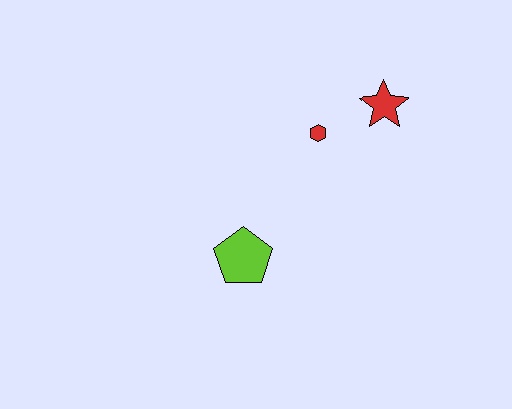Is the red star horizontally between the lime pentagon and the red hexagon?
No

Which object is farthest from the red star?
The lime pentagon is farthest from the red star.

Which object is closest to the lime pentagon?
The red hexagon is closest to the lime pentagon.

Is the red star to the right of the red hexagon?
Yes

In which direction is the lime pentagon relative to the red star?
The lime pentagon is below the red star.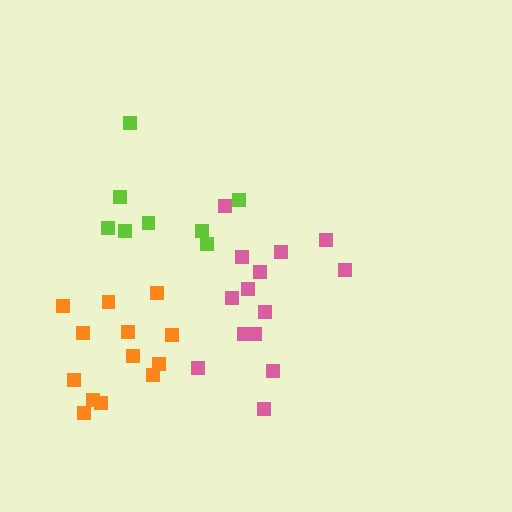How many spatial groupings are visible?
There are 3 spatial groupings.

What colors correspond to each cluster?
The clusters are colored: orange, pink, lime.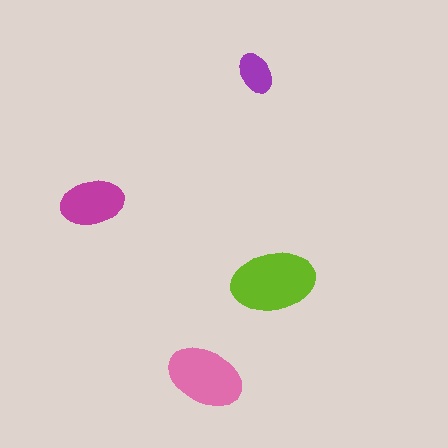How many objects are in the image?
There are 4 objects in the image.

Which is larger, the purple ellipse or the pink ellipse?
The pink one.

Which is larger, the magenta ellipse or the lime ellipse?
The lime one.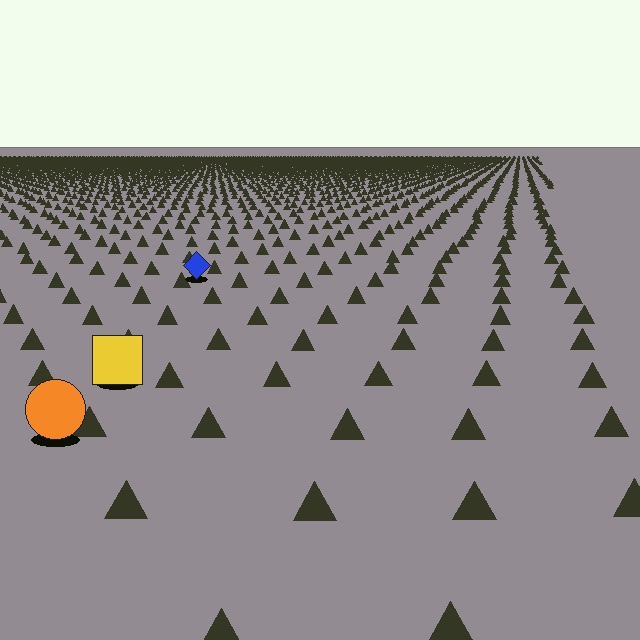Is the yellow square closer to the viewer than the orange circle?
No. The orange circle is closer — you can tell from the texture gradient: the ground texture is coarser near it.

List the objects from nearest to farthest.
From nearest to farthest: the orange circle, the yellow square, the blue diamond.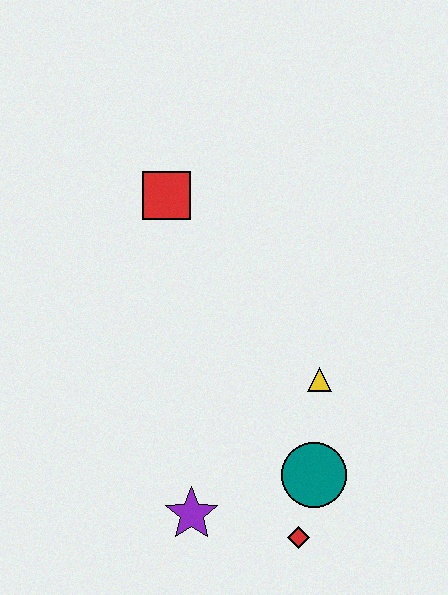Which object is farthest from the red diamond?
The red square is farthest from the red diamond.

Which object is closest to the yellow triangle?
The teal circle is closest to the yellow triangle.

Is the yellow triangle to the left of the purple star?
No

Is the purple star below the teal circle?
Yes